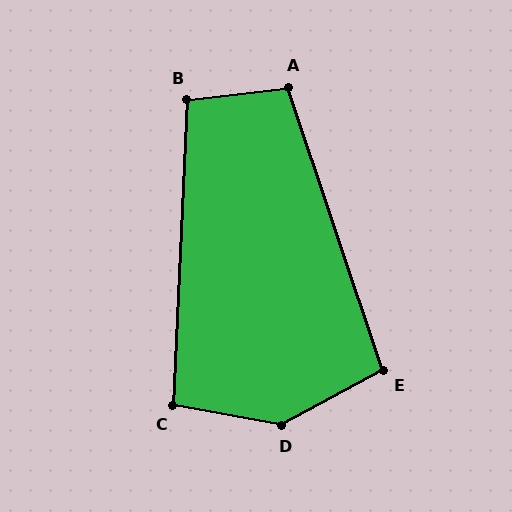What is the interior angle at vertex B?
Approximately 99 degrees (obtuse).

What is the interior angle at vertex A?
Approximately 102 degrees (obtuse).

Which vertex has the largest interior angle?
D, at approximately 142 degrees.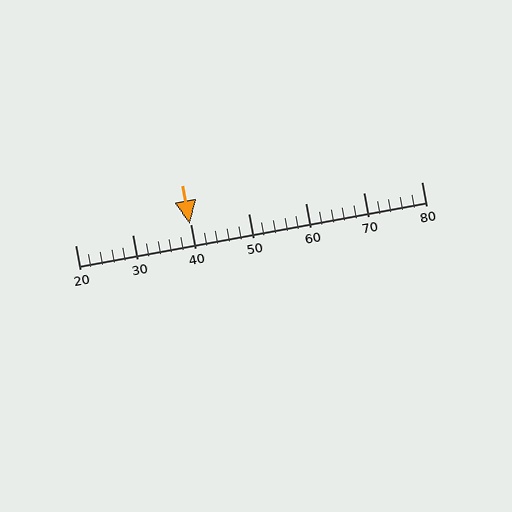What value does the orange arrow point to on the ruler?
The orange arrow points to approximately 40.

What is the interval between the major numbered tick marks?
The major tick marks are spaced 10 units apart.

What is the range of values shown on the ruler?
The ruler shows values from 20 to 80.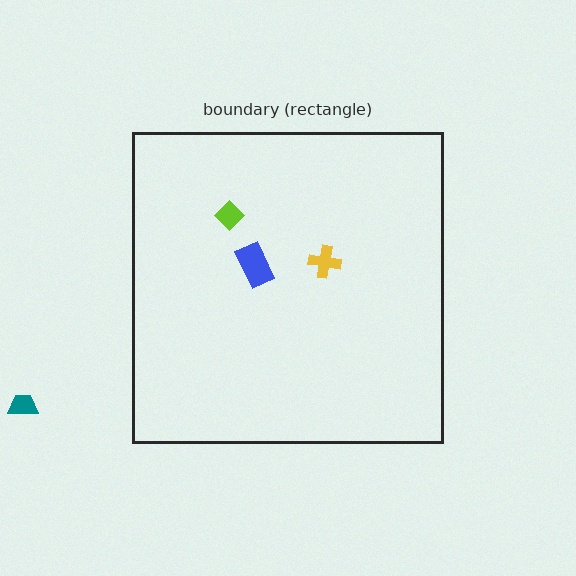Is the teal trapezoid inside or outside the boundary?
Outside.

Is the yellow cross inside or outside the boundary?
Inside.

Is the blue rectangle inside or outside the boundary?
Inside.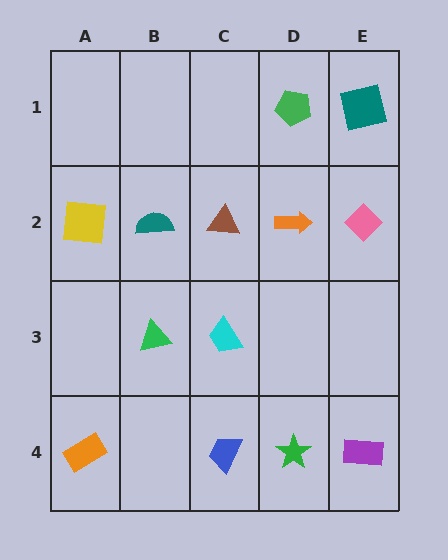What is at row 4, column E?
A purple rectangle.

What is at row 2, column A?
A yellow square.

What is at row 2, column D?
An orange arrow.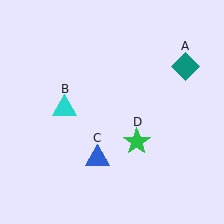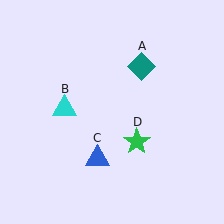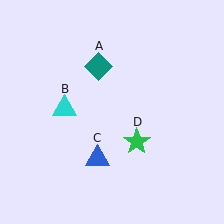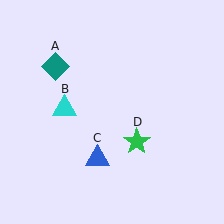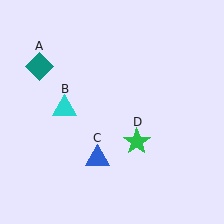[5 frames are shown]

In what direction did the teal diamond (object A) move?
The teal diamond (object A) moved left.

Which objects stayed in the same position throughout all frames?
Cyan triangle (object B) and blue triangle (object C) and green star (object D) remained stationary.